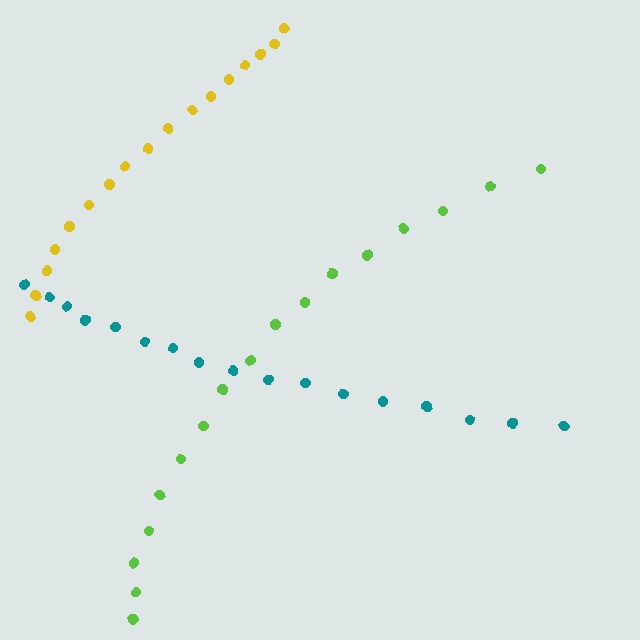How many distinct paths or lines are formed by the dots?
There are 3 distinct paths.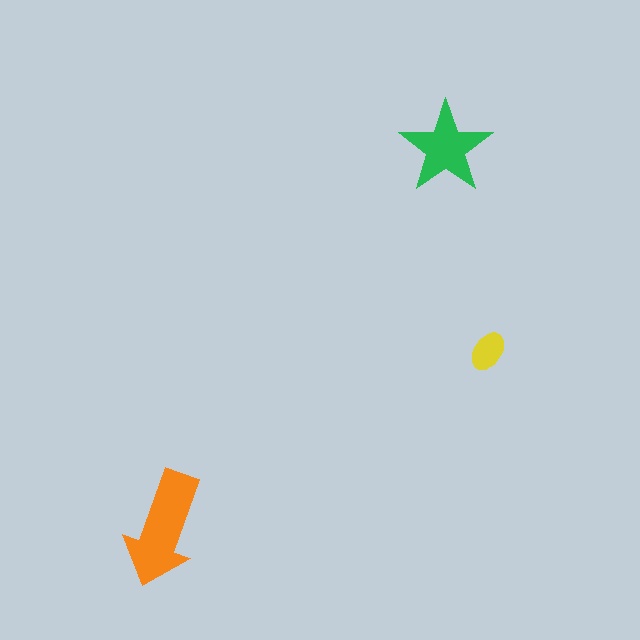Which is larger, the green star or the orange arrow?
The orange arrow.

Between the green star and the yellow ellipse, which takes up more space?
The green star.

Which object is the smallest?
The yellow ellipse.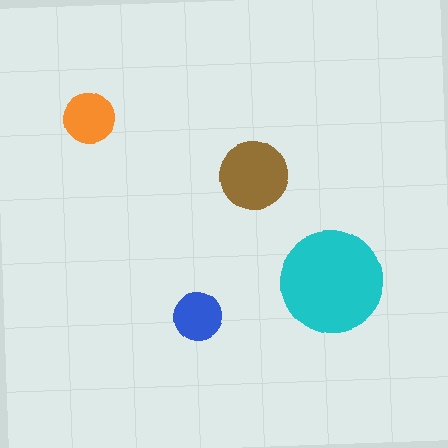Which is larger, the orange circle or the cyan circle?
The cyan one.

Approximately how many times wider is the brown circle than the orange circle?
About 1.5 times wider.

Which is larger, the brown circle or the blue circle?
The brown one.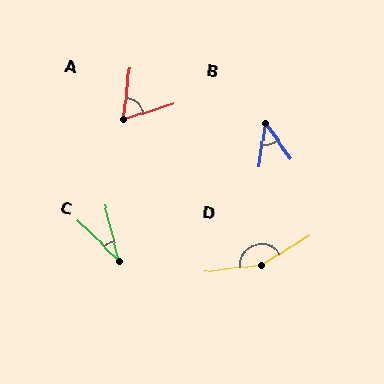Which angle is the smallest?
C, at approximately 32 degrees.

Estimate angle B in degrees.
Approximately 44 degrees.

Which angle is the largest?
D, at approximately 155 degrees.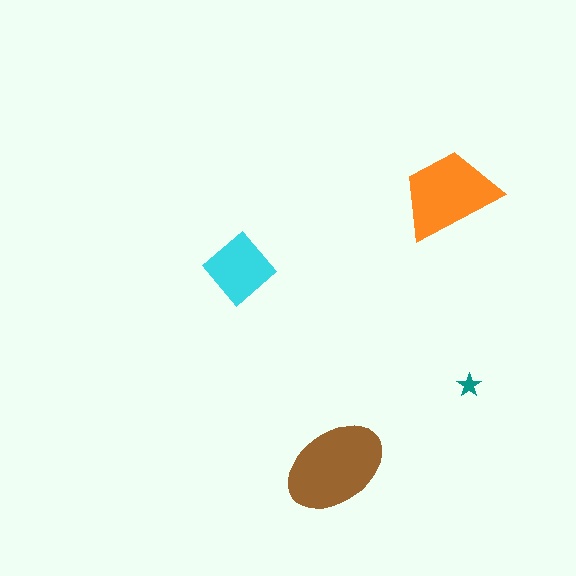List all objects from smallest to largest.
The teal star, the cyan diamond, the orange trapezoid, the brown ellipse.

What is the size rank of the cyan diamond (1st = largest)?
3rd.